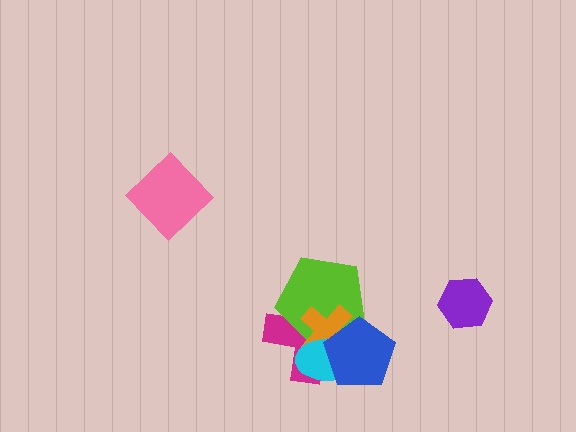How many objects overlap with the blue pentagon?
4 objects overlap with the blue pentagon.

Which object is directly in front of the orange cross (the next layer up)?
The cyan ellipse is directly in front of the orange cross.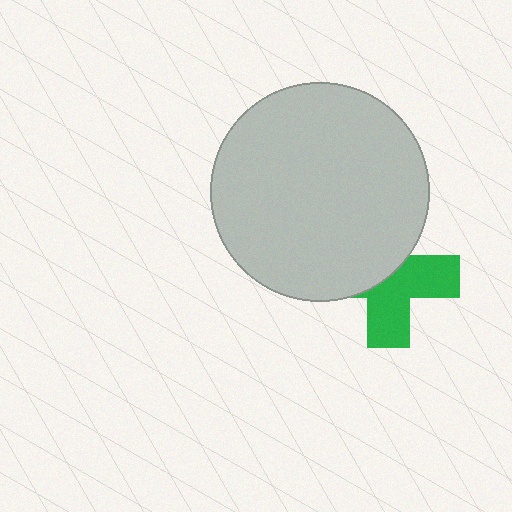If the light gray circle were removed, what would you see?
You would see the complete green cross.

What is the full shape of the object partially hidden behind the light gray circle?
The partially hidden object is a green cross.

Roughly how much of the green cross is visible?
About half of it is visible (roughly 50%).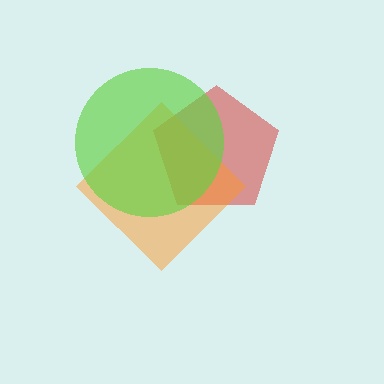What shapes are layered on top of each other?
The layered shapes are: a red pentagon, an orange diamond, a lime circle.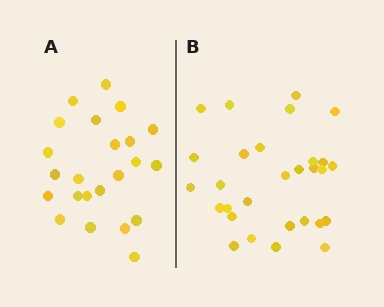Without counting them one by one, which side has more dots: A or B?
Region B (the right region) has more dots.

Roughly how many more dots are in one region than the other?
Region B has about 6 more dots than region A.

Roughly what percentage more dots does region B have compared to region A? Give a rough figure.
About 25% more.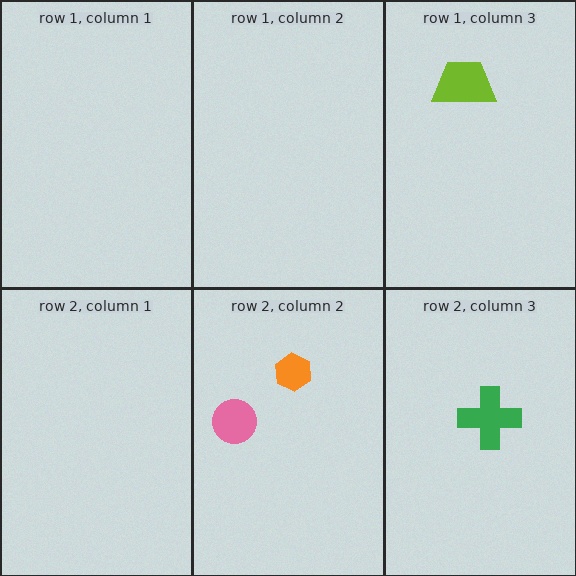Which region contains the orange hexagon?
The row 2, column 2 region.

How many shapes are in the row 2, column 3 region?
1.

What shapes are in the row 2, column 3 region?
The green cross.